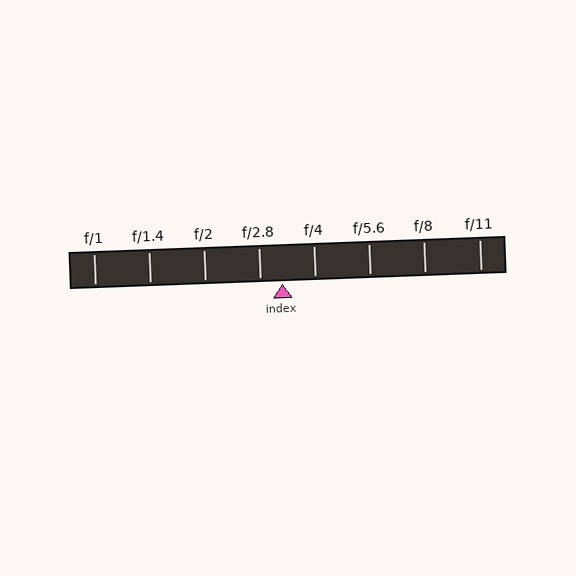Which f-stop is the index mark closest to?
The index mark is closest to f/2.8.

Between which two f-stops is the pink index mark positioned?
The index mark is between f/2.8 and f/4.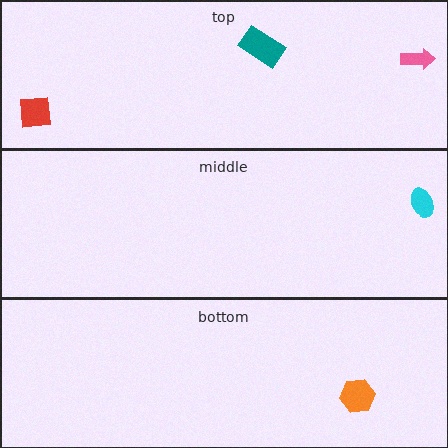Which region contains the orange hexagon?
The bottom region.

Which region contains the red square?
The top region.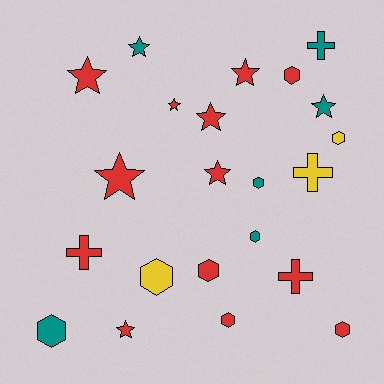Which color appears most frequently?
Red, with 13 objects.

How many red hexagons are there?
There are 4 red hexagons.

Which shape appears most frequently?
Hexagon, with 9 objects.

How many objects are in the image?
There are 22 objects.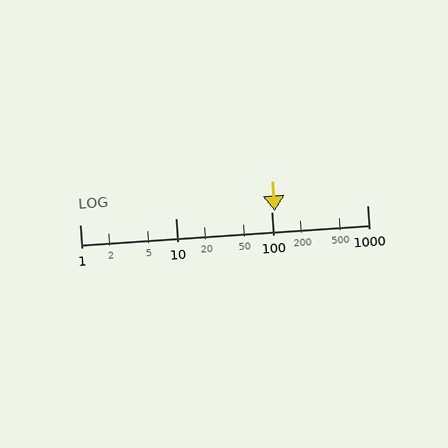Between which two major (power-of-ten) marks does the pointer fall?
The pointer is between 100 and 1000.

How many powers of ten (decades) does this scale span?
The scale spans 3 decades, from 1 to 1000.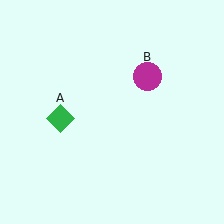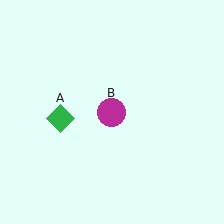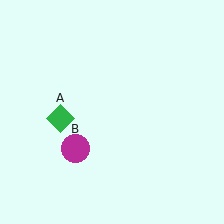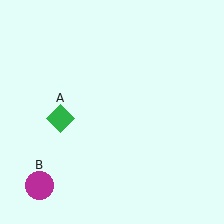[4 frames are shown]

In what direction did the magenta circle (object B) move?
The magenta circle (object B) moved down and to the left.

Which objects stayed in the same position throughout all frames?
Green diamond (object A) remained stationary.